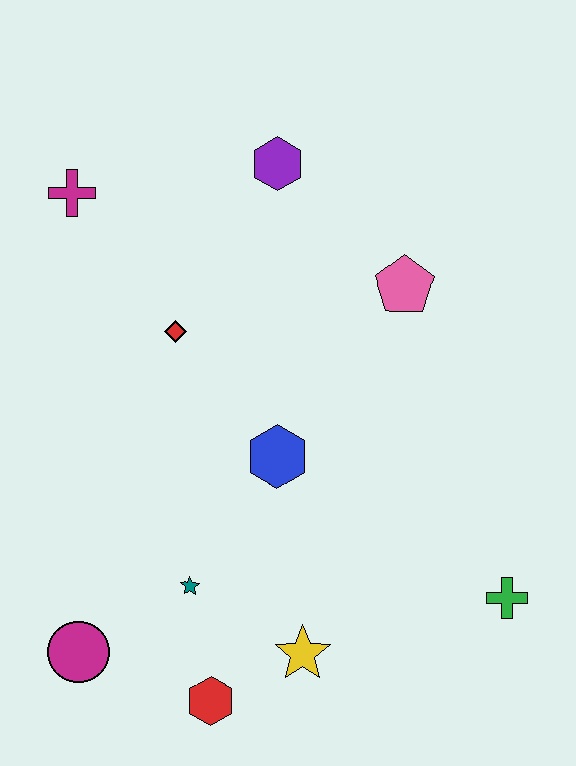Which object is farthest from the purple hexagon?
The red hexagon is farthest from the purple hexagon.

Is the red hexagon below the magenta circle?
Yes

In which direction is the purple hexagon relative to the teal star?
The purple hexagon is above the teal star.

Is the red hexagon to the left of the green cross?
Yes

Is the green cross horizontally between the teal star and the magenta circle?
No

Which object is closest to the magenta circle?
The teal star is closest to the magenta circle.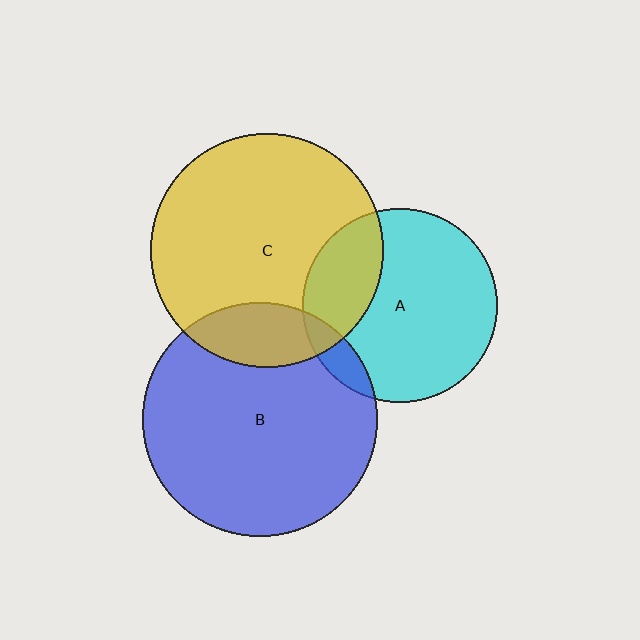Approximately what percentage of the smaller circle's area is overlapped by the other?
Approximately 25%.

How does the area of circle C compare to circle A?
Approximately 1.4 times.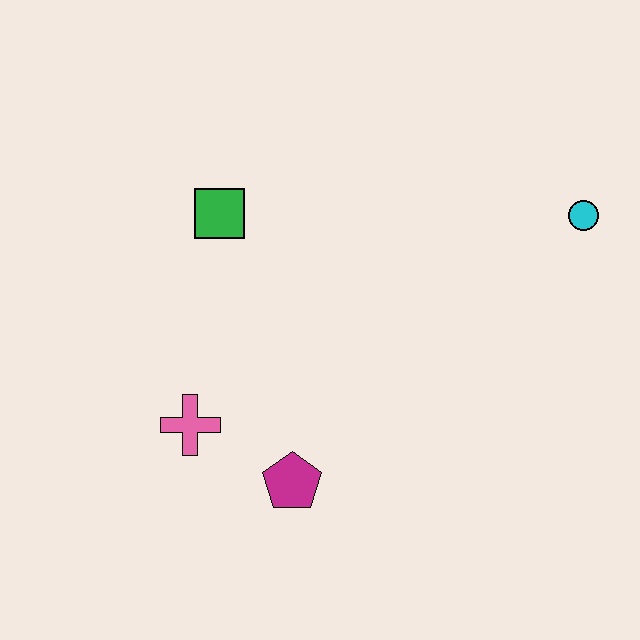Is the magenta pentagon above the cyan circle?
No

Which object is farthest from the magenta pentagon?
The cyan circle is farthest from the magenta pentagon.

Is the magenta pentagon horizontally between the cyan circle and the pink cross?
Yes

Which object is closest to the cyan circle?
The green square is closest to the cyan circle.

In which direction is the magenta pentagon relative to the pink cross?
The magenta pentagon is to the right of the pink cross.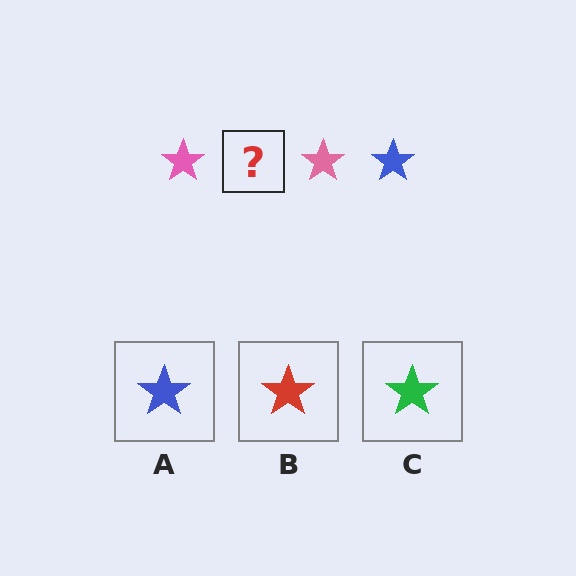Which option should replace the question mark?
Option A.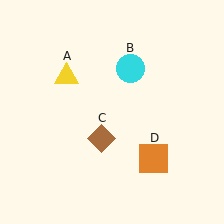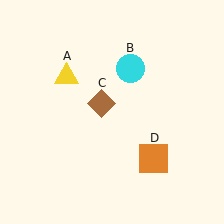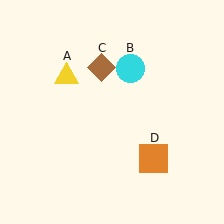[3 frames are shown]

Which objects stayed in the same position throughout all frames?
Yellow triangle (object A) and cyan circle (object B) and orange square (object D) remained stationary.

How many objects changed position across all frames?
1 object changed position: brown diamond (object C).